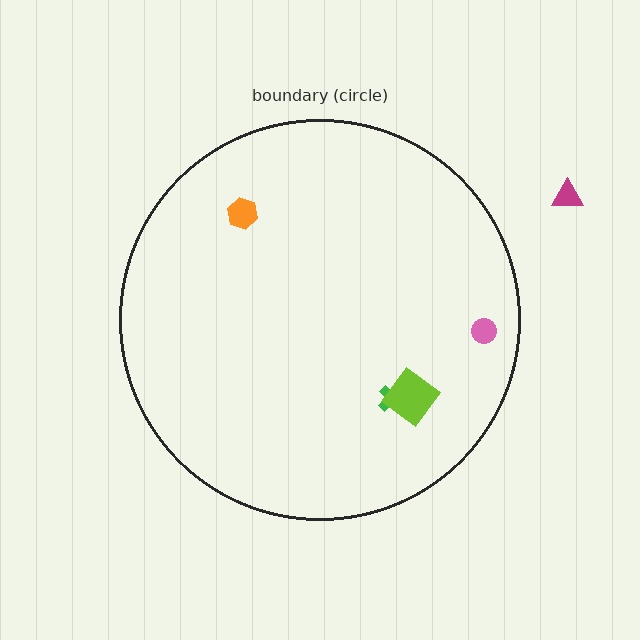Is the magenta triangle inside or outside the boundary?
Outside.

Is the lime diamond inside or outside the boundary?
Inside.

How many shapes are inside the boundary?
4 inside, 1 outside.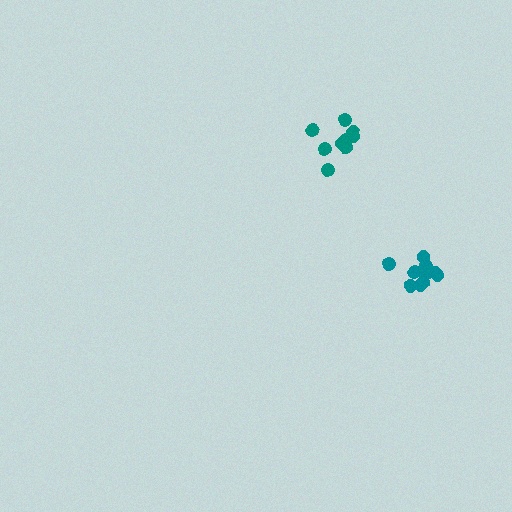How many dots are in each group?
Group 1: 10 dots, Group 2: 10 dots (20 total).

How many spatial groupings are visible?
There are 2 spatial groupings.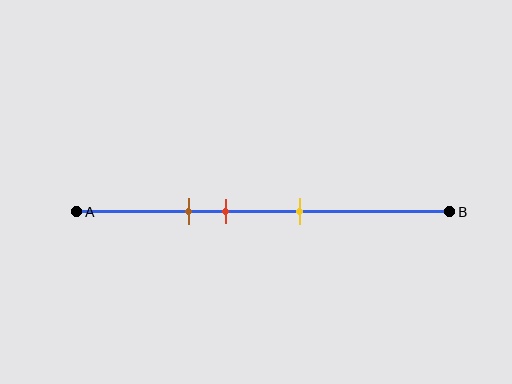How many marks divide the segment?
There are 3 marks dividing the segment.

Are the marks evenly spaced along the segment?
Yes, the marks are approximately evenly spaced.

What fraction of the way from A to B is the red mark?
The red mark is approximately 40% (0.4) of the way from A to B.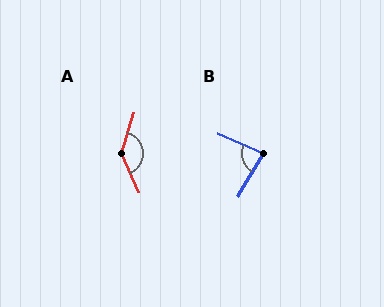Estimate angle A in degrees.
Approximately 140 degrees.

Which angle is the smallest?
B, at approximately 82 degrees.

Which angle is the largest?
A, at approximately 140 degrees.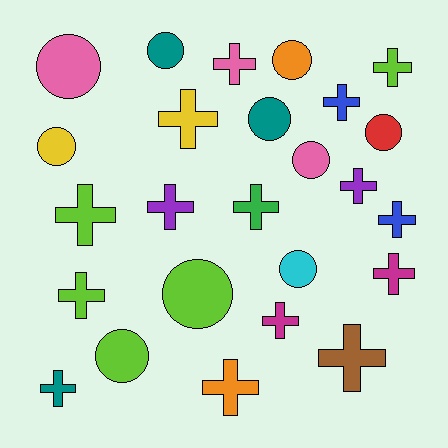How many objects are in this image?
There are 25 objects.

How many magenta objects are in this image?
There are 2 magenta objects.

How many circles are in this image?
There are 10 circles.